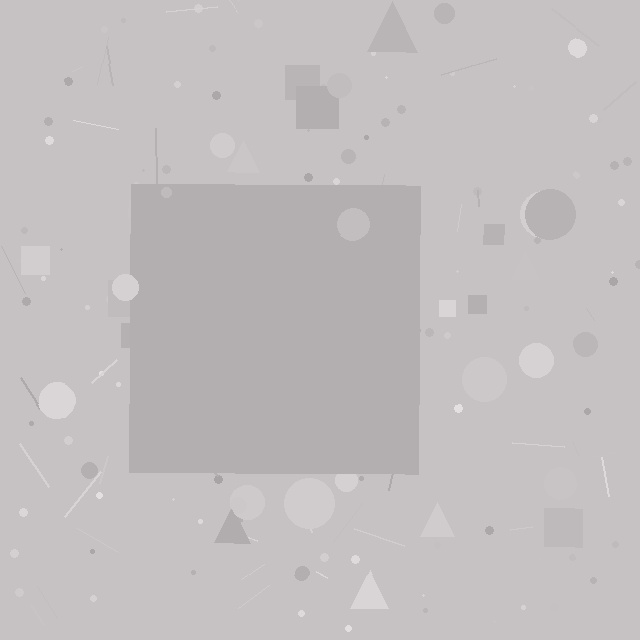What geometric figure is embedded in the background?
A square is embedded in the background.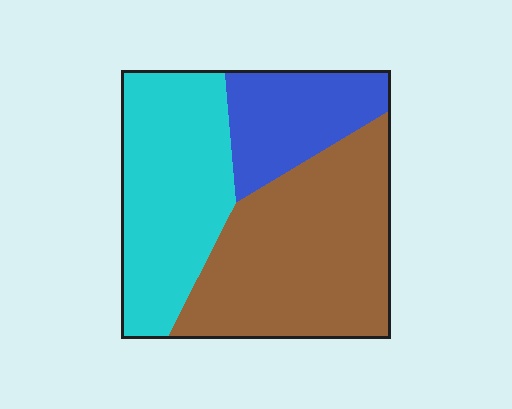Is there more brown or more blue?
Brown.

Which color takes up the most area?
Brown, at roughly 45%.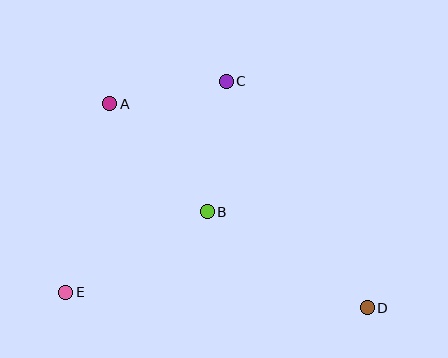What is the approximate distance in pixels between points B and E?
The distance between B and E is approximately 163 pixels.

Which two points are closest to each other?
Points A and C are closest to each other.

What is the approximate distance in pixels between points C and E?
The distance between C and E is approximately 265 pixels.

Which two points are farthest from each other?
Points A and D are farthest from each other.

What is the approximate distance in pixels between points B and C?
The distance between B and C is approximately 132 pixels.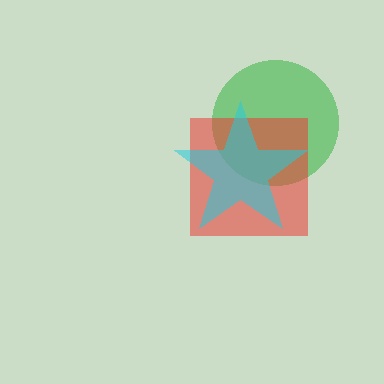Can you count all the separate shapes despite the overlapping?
Yes, there are 3 separate shapes.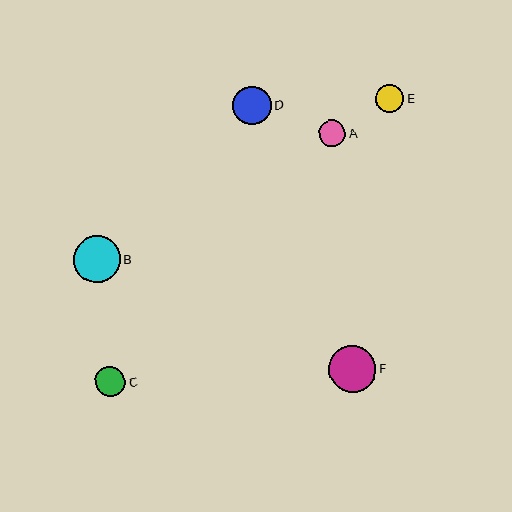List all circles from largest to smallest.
From largest to smallest: F, B, D, C, E, A.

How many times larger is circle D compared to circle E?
Circle D is approximately 1.4 times the size of circle E.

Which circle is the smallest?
Circle A is the smallest with a size of approximately 26 pixels.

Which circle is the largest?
Circle F is the largest with a size of approximately 47 pixels.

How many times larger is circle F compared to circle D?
Circle F is approximately 1.2 times the size of circle D.